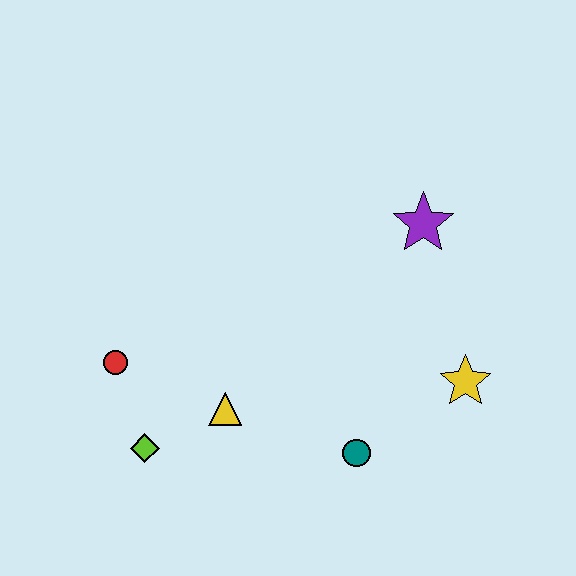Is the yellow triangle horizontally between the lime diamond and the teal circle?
Yes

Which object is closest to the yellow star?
The teal circle is closest to the yellow star.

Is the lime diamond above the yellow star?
No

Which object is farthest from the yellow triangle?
The purple star is farthest from the yellow triangle.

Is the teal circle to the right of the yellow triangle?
Yes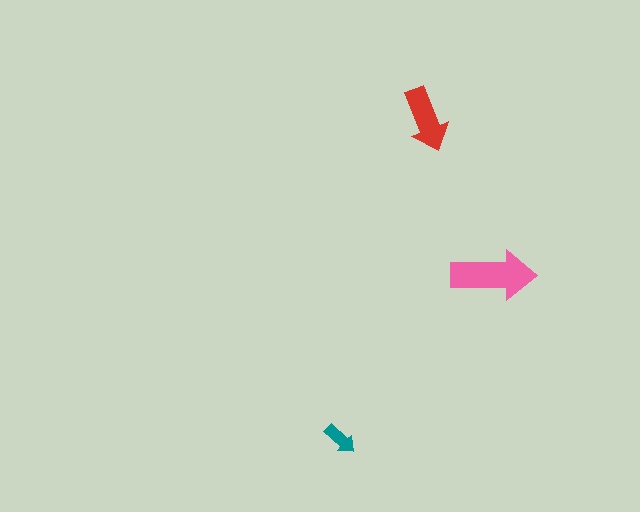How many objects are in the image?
There are 3 objects in the image.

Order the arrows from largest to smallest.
the pink one, the red one, the teal one.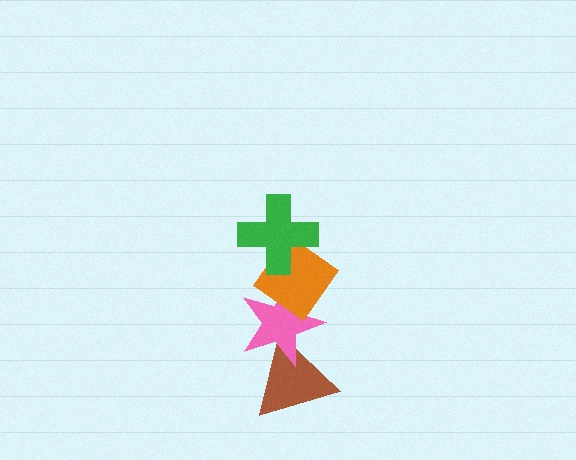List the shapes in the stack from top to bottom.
From top to bottom: the green cross, the orange diamond, the pink star, the brown triangle.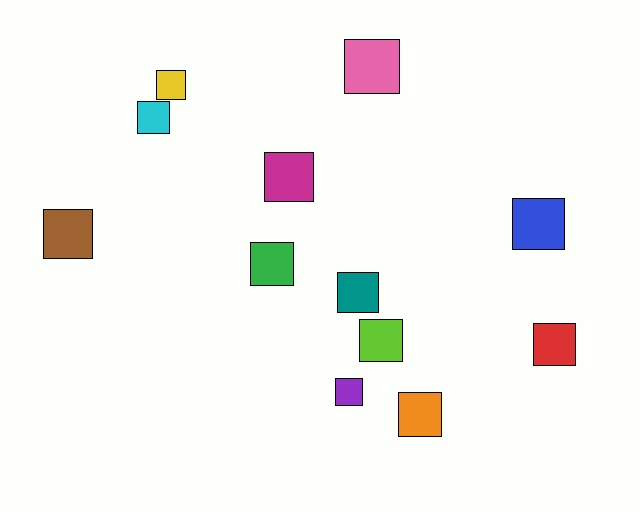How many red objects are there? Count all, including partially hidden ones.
There is 1 red object.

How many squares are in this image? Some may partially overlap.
There are 12 squares.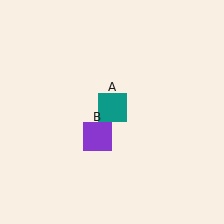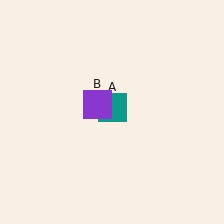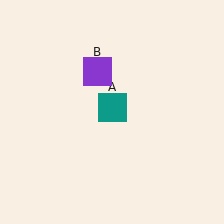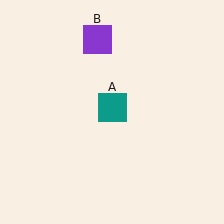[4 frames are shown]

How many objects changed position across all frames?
1 object changed position: purple square (object B).